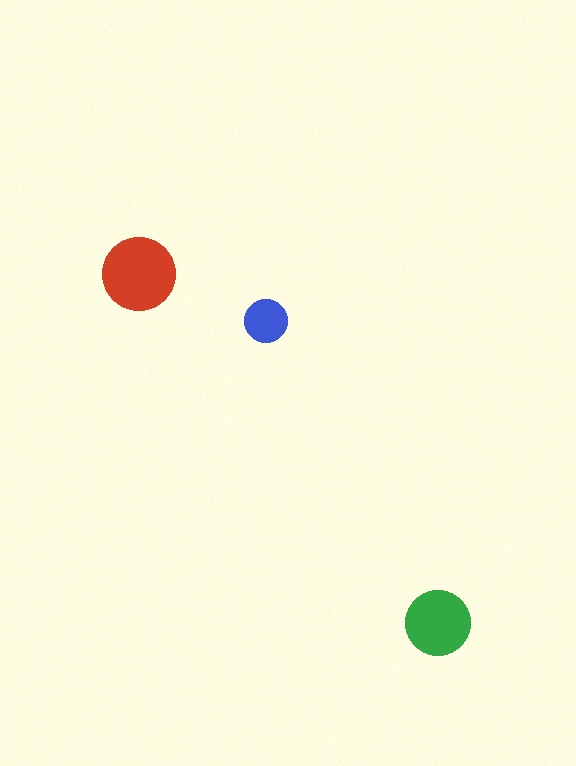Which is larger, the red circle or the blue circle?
The red one.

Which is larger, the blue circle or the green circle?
The green one.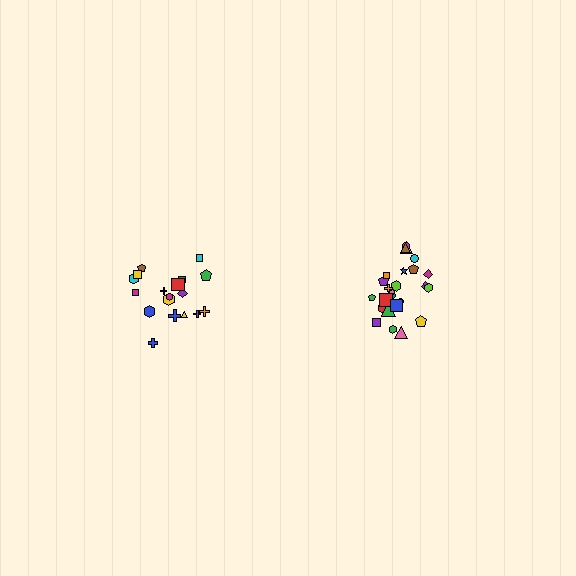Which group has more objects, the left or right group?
The right group.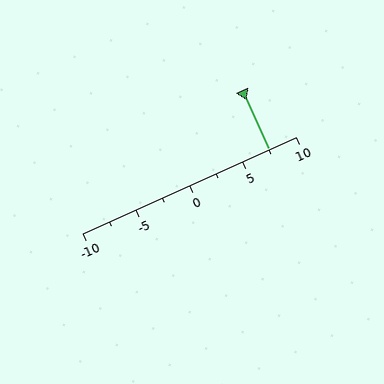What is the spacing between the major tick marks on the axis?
The major ticks are spaced 5 apart.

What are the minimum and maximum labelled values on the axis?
The axis runs from -10 to 10.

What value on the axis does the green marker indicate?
The marker indicates approximately 7.5.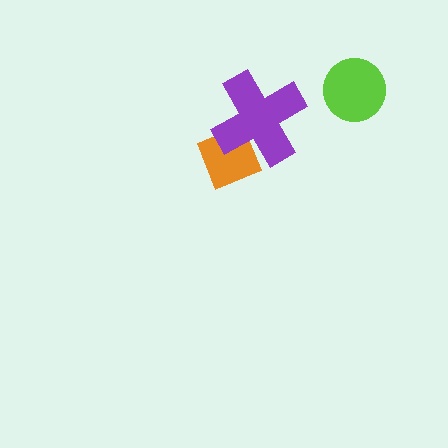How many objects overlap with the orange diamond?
1 object overlaps with the orange diamond.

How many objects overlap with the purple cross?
1 object overlaps with the purple cross.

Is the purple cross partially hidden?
No, no other shape covers it.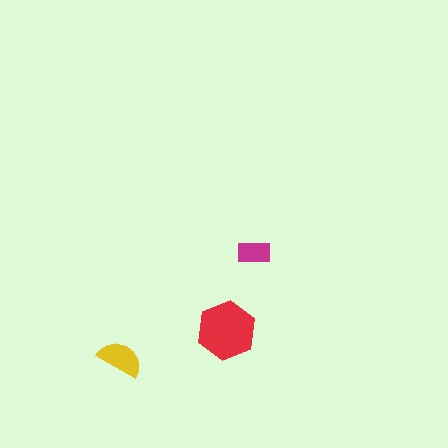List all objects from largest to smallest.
The red hexagon, the yellow semicircle, the magenta rectangle.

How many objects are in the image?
There are 3 objects in the image.